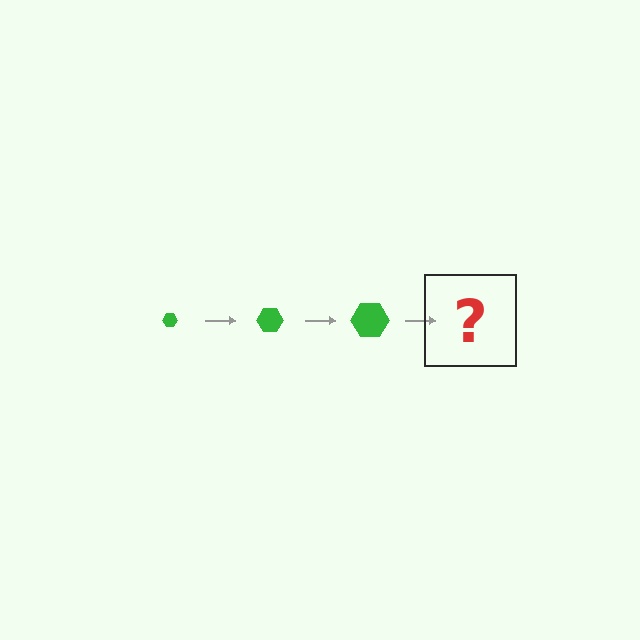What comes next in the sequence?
The next element should be a green hexagon, larger than the previous one.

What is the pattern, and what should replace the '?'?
The pattern is that the hexagon gets progressively larger each step. The '?' should be a green hexagon, larger than the previous one.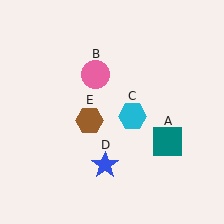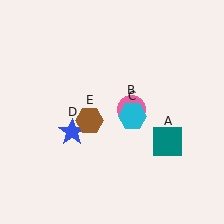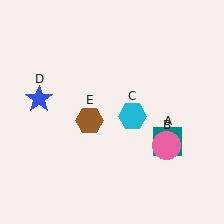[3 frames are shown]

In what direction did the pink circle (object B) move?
The pink circle (object B) moved down and to the right.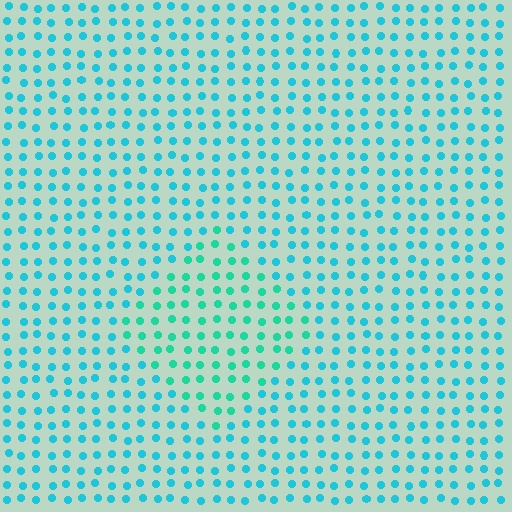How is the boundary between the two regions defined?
The boundary is defined purely by a slight shift in hue (about 25 degrees). Spacing, size, and orientation are identical on both sides.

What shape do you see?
I see a diamond.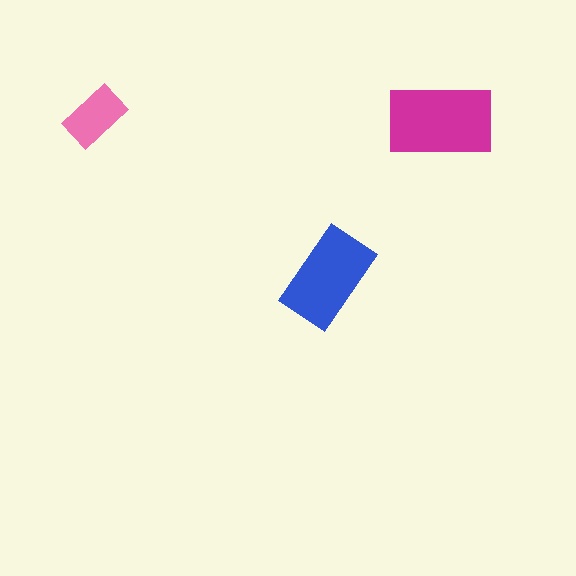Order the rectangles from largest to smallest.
the magenta one, the blue one, the pink one.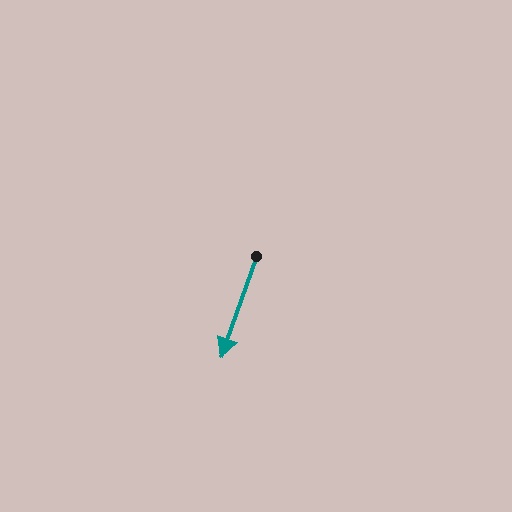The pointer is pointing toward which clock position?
Roughly 7 o'clock.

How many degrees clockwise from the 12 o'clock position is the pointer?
Approximately 199 degrees.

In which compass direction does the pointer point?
South.